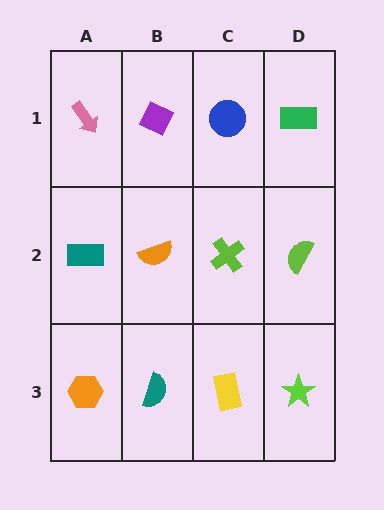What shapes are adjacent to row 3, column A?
A teal rectangle (row 2, column A), a teal semicircle (row 3, column B).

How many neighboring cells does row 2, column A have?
3.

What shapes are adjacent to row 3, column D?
A lime semicircle (row 2, column D), a yellow rectangle (row 3, column C).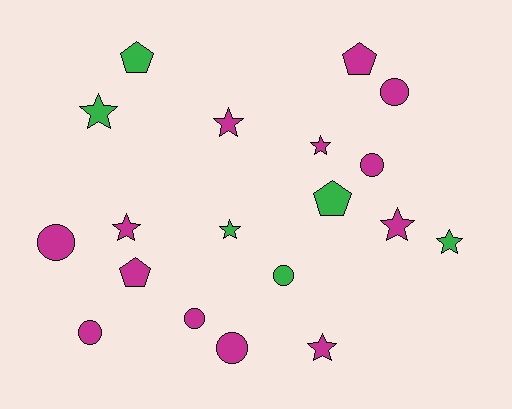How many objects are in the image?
There are 19 objects.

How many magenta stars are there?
There are 5 magenta stars.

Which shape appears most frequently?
Star, with 8 objects.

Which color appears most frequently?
Magenta, with 13 objects.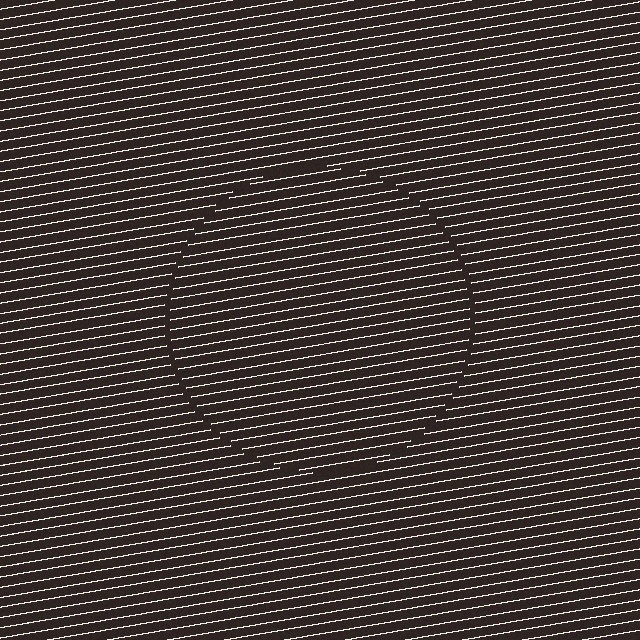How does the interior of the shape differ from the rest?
The interior of the shape contains the same grating, shifted by half a period — the contour is defined by the phase discontinuity where line-ends from the inner and outer gratings abut.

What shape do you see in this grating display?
An illusory circle. The interior of the shape contains the same grating, shifted by half a period — the contour is defined by the phase discontinuity where line-ends from the inner and outer gratings abut.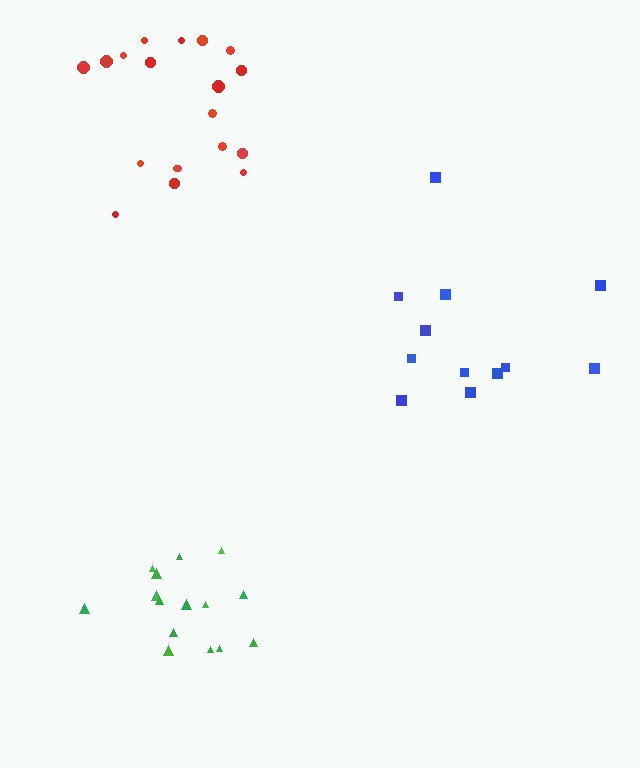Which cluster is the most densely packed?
Green.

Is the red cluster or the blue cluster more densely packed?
Red.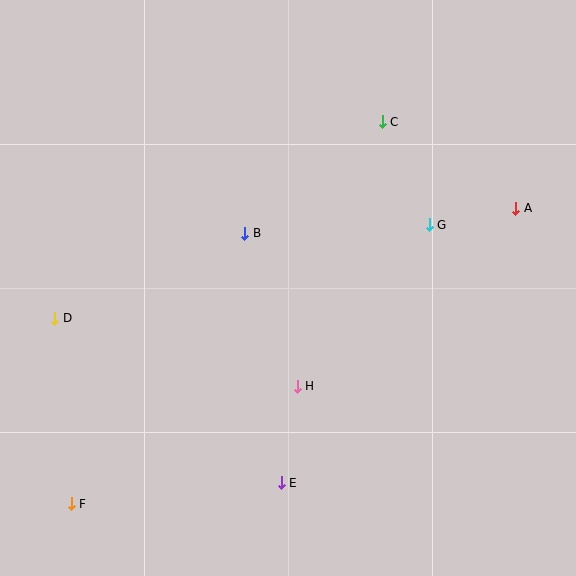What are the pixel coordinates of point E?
Point E is at (281, 483).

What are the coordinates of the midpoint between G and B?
The midpoint between G and B is at (337, 229).